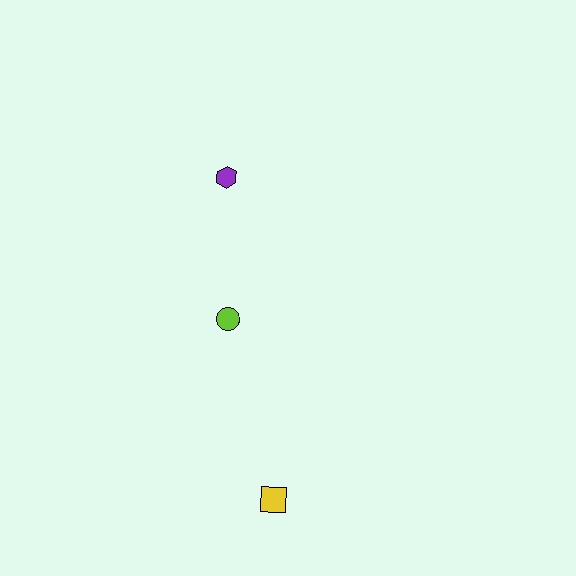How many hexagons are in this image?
There is 1 hexagon.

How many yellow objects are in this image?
There is 1 yellow object.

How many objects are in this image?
There are 3 objects.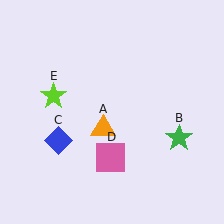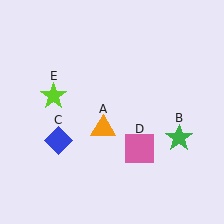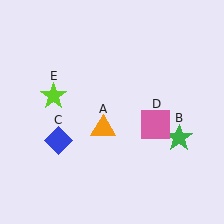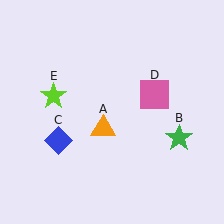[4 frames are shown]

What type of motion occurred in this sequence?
The pink square (object D) rotated counterclockwise around the center of the scene.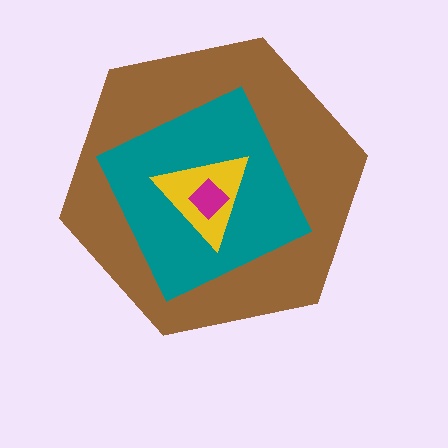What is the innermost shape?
The magenta diamond.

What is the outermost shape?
The brown hexagon.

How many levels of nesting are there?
4.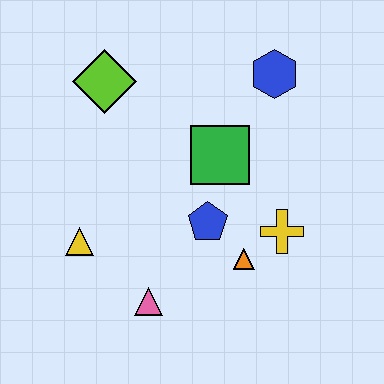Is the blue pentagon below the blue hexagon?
Yes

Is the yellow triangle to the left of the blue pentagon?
Yes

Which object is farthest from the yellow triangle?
The blue hexagon is farthest from the yellow triangle.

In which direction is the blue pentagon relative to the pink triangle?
The blue pentagon is above the pink triangle.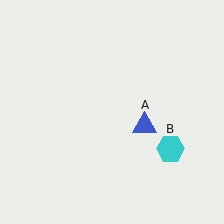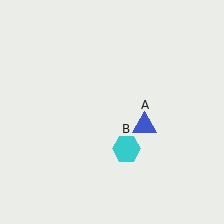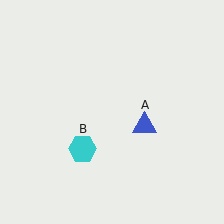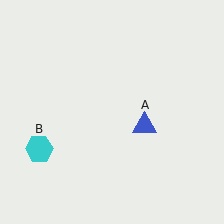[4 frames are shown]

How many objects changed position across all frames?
1 object changed position: cyan hexagon (object B).